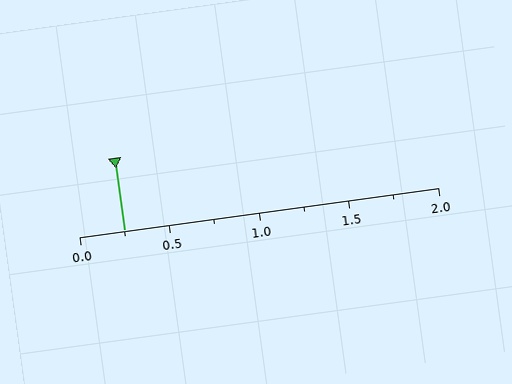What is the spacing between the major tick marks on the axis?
The major ticks are spaced 0.5 apart.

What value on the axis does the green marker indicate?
The marker indicates approximately 0.25.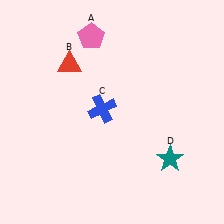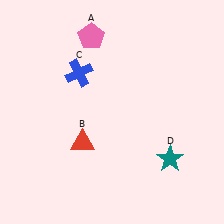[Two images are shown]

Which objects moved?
The objects that moved are: the red triangle (B), the blue cross (C).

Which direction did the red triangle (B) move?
The red triangle (B) moved down.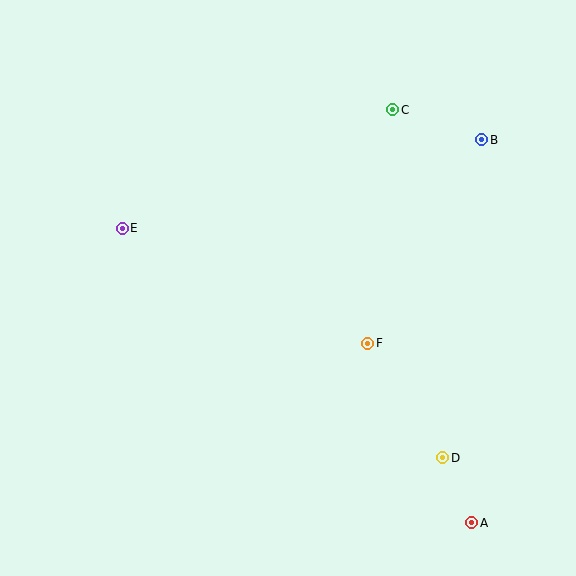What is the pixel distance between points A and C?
The distance between A and C is 421 pixels.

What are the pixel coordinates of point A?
Point A is at (472, 523).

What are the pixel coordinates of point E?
Point E is at (122, 228).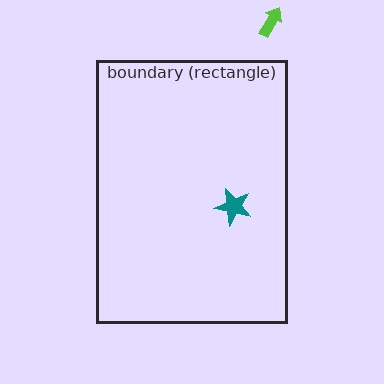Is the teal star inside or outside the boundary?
Inside.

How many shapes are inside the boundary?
1 inside, 1 outside.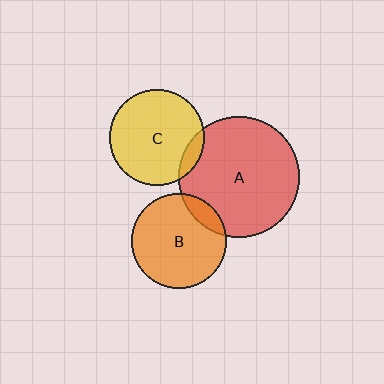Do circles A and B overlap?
Yes.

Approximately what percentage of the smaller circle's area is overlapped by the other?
Approximately 15%.